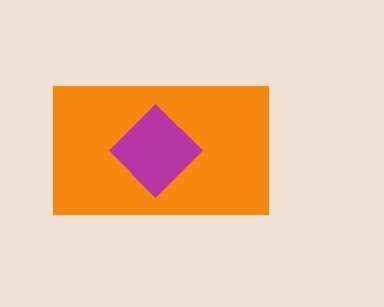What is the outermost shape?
The orange rectangle.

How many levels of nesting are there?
2.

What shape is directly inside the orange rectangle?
The magenta diamond.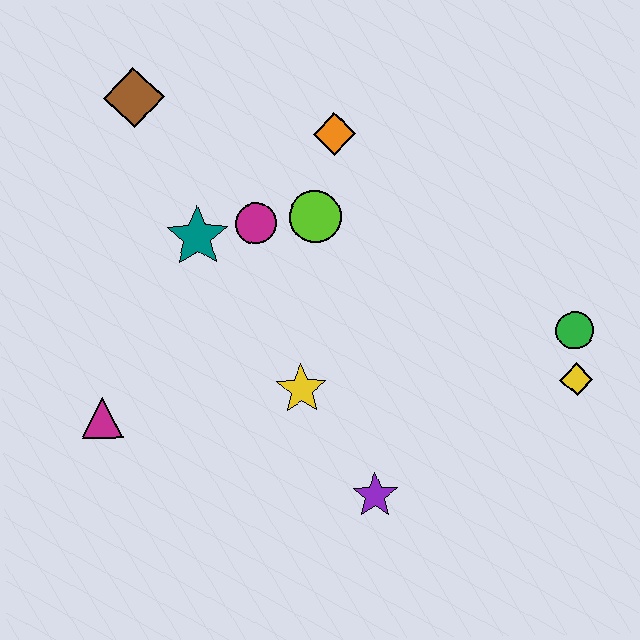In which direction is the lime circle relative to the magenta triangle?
The lime circle is to the right of the magenta triangle.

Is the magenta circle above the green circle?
Yes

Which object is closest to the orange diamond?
The lime circle is closest to the orange diamond.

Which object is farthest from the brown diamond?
The yellow diamond is farthest from the brown diamond.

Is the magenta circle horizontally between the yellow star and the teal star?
Yes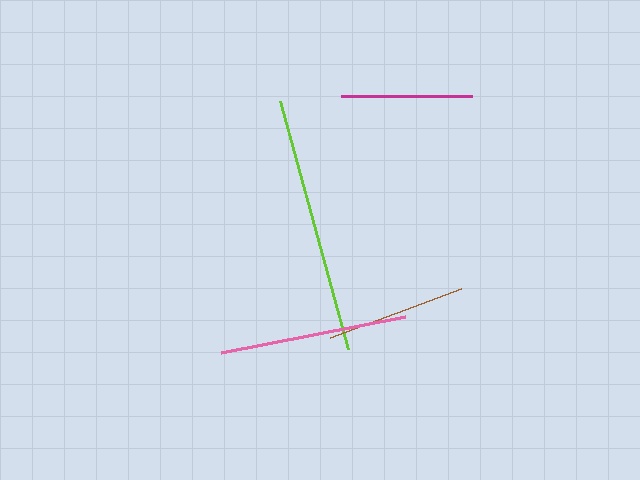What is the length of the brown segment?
The brown segment is approximately 140 pixels long.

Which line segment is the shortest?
The magenta line is the shortest at approximately 131 pixels.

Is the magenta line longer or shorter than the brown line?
The brown line is longer than the magenta line.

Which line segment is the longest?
The lime line is the longest at approximately 257 pixels.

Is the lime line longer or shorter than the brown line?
The lime line is longer than the brown line.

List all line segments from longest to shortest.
From longest to shortest: lime, pink, brown, magenta.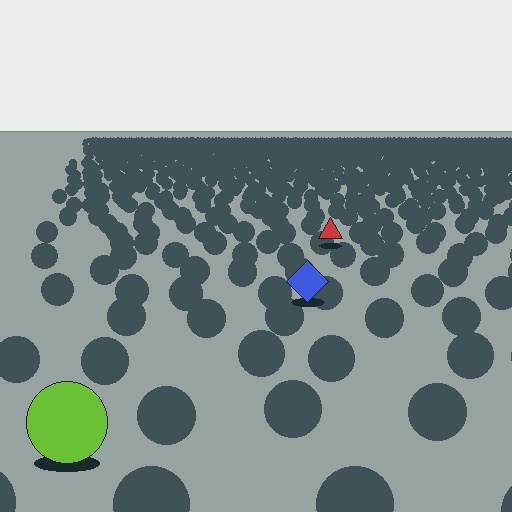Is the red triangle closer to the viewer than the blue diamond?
No. The blue diamond is closer — you can tell from the texture gradient: the ground texture is coarser near it.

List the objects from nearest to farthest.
From nearest to farthest: the lime circle, the blue diamond, the red triangle.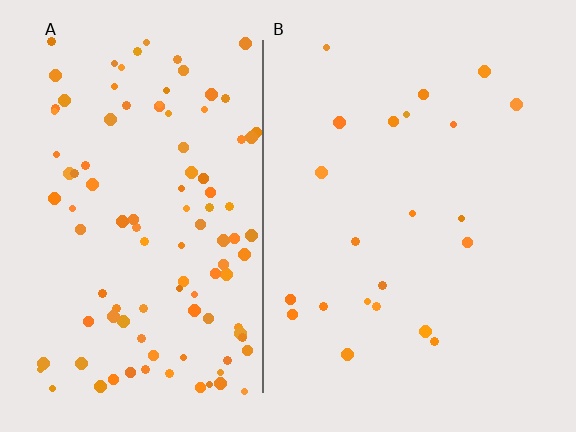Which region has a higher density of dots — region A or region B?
A (the left).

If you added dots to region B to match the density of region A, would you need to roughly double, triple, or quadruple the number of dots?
Approximately quadruple.